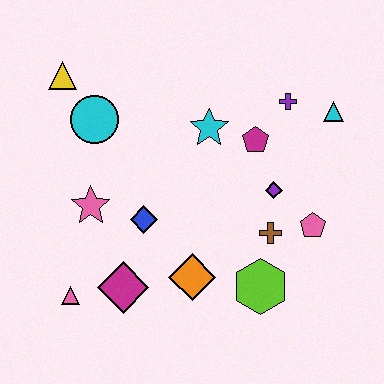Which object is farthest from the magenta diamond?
The cyan triangle is farthest from the magenta diamond.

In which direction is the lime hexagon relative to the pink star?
The lime hexagon is to the right of the pink star.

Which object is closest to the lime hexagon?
The brown cross is closest to the lime hexagon.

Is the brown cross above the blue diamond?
No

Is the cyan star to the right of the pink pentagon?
No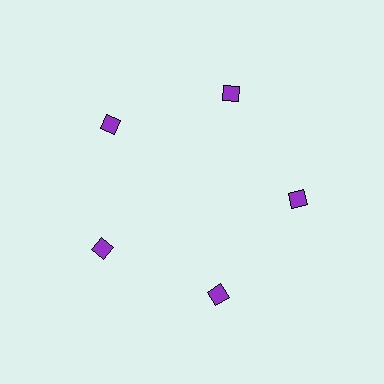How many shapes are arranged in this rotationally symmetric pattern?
There are 5 shapes, arranged in 5 groups of 1.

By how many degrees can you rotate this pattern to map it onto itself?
The pattern maps onto itself every 72 degrees of rotation.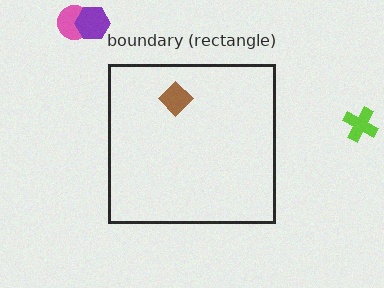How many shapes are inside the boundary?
1 inside, 3 outside.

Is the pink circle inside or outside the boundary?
Outside.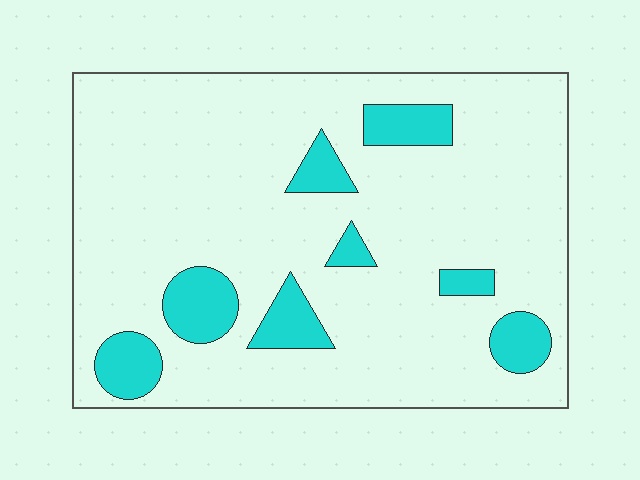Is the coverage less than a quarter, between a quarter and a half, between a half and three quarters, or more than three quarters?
Less than a quarter.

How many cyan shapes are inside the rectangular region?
8.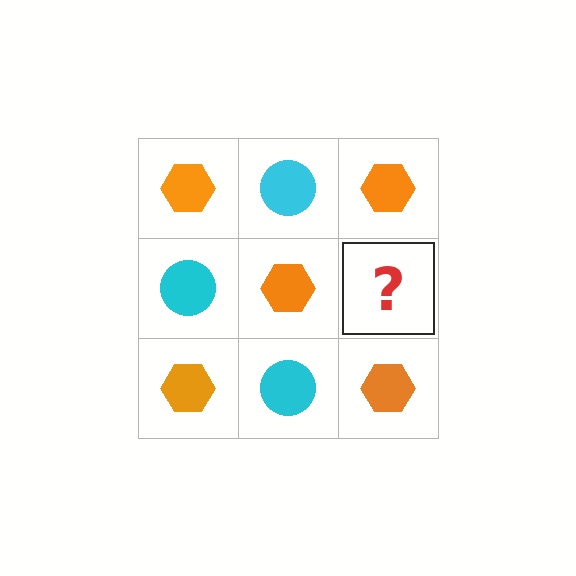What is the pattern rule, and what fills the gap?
The rule is that it alternates orange hexagon and cyan circle in a checkerboard pattern. The gap should be filled with a cyan circle.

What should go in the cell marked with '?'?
The missing cell should contain a cyan circle.